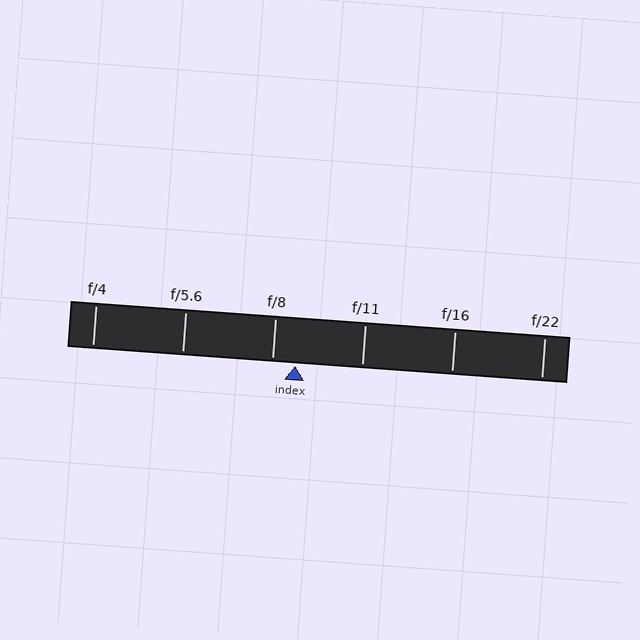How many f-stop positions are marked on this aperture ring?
There are 6 f-stop positions marked.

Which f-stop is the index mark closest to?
The index mark is closest to f/8.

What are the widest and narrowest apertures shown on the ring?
The widest aperture shown is f/4 and the narrowest is f/22.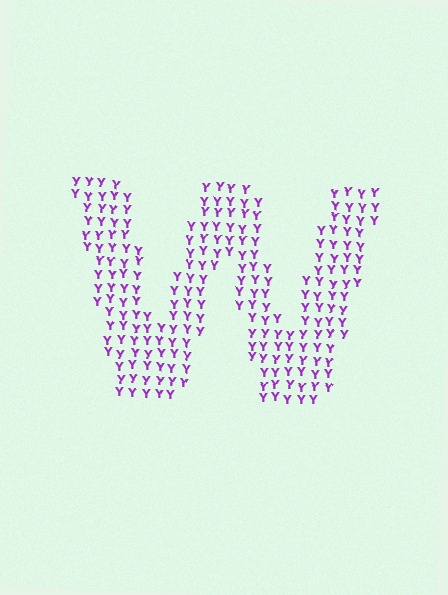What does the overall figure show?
The overall figure shows the letter W.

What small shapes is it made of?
It is made of small letter Y's.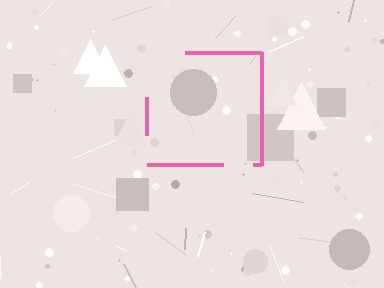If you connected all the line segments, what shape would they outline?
They would outline a square.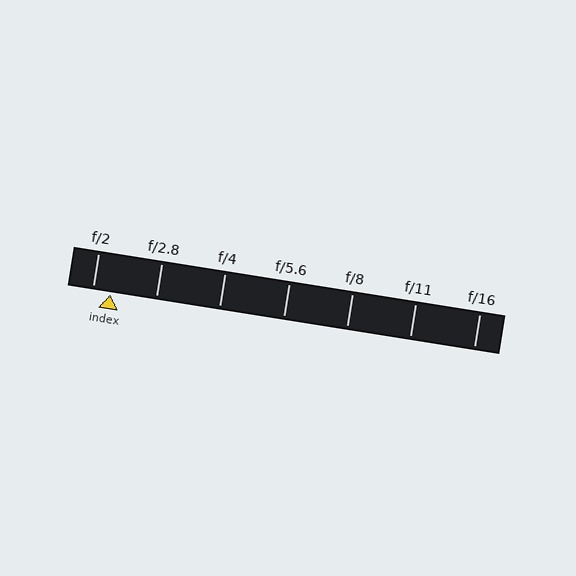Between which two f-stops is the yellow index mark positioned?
The index mark is between f/2 and f/2.8.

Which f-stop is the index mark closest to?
The index mark is closest to f/2.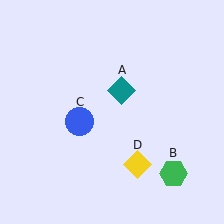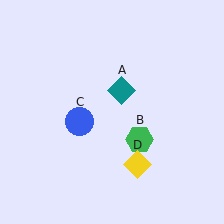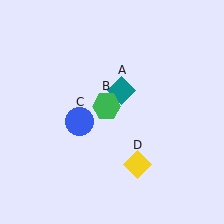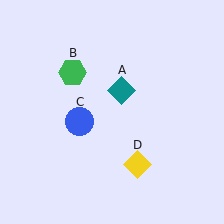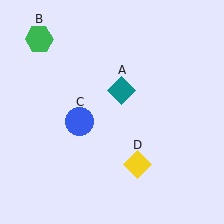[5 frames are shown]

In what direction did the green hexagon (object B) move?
The green hexagon (object B) moved up and to the left.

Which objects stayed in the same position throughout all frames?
Teal diamond (object A) and blue circle (object C) and yellow diamond (object D) remained stationary.